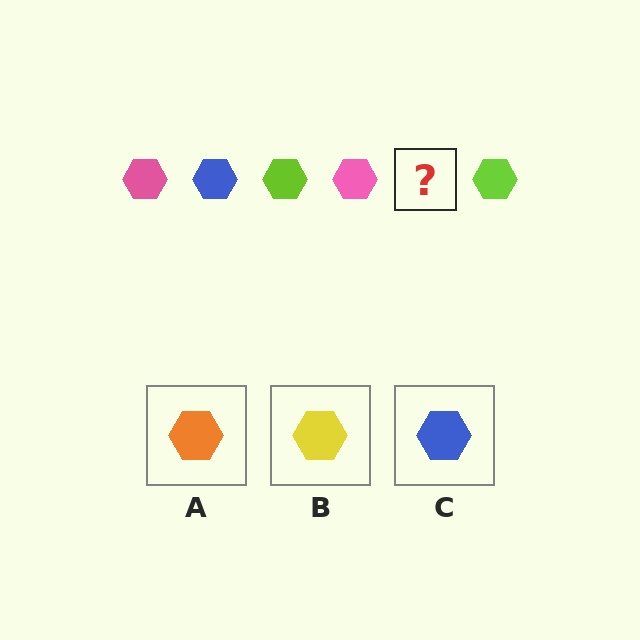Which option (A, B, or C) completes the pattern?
C.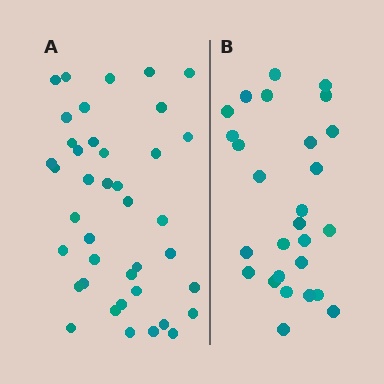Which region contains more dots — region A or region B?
Region A (the left region) has more dots.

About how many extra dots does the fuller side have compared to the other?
Region A has approximately 15 more dots than region B.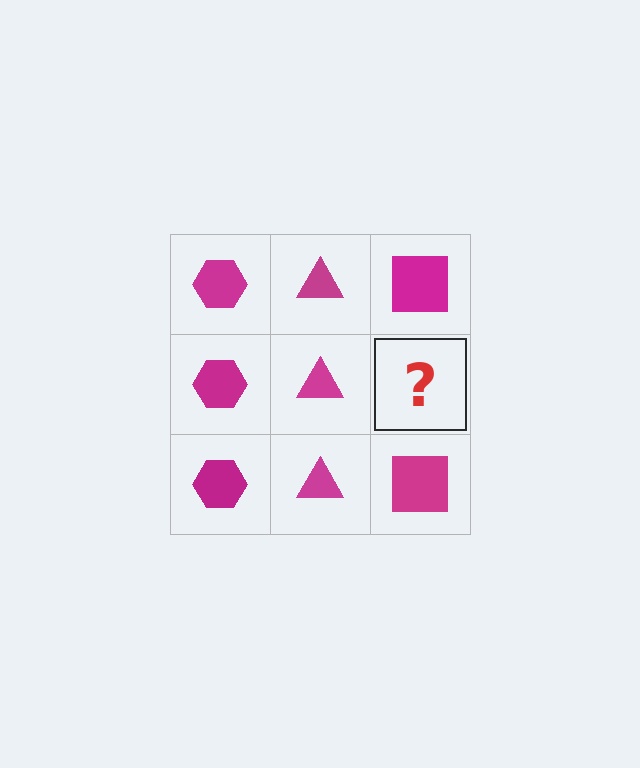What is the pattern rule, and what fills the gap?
The rule is that each column has a consistent shape. The gap should be filled with a magenta square.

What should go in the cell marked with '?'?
The missing cell should contain a magenta square.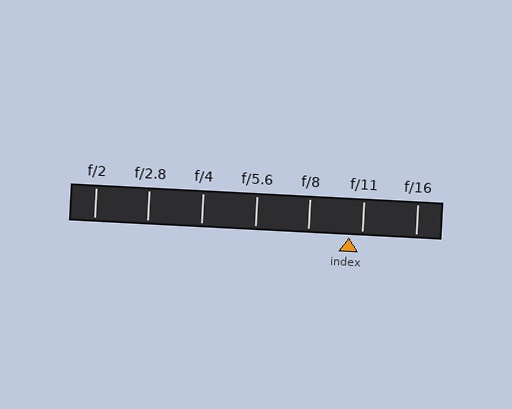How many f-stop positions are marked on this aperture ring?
There are 7 f-stop positions marked.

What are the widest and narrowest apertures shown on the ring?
The widest aperture shown is f/2 and the narrowest is f/16.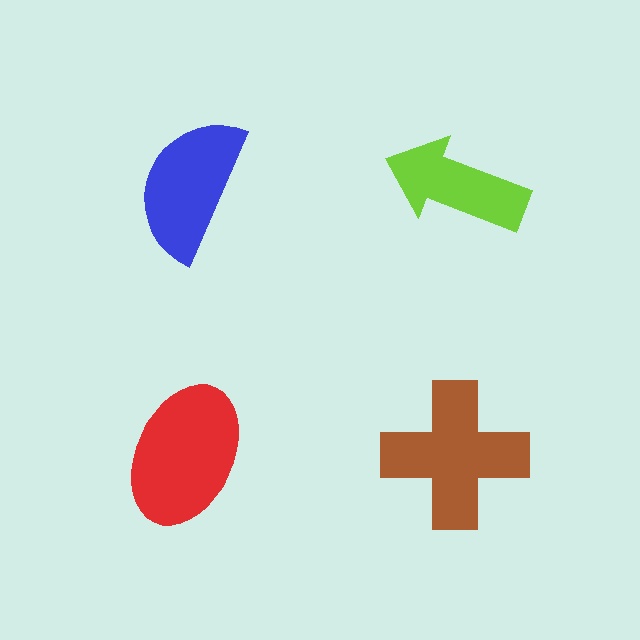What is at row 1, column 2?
A lime arrow.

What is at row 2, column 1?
A red ellipse.